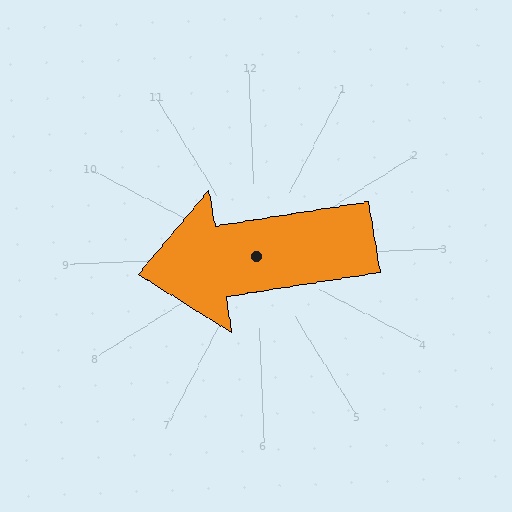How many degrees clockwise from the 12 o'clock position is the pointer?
Approximately 263 degrees.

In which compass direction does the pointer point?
West.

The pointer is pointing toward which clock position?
Roughly 9 o'clock.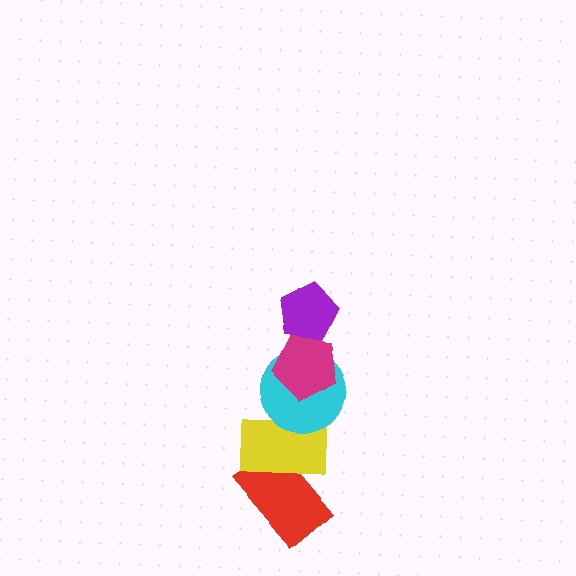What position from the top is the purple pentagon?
The purple pentagon is 1st from the top.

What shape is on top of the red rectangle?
The yellow rectangle is on top of the red rectangle.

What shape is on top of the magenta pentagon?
The purple pentagon is on top of the magenta pentagon.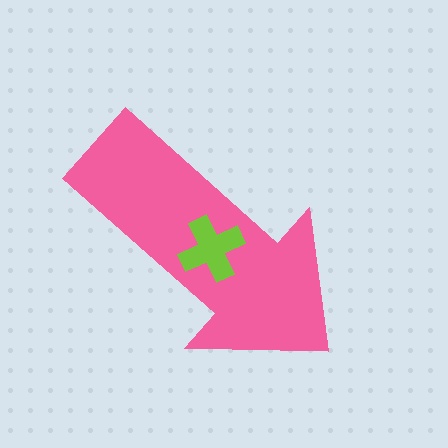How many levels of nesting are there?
2.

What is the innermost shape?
The lime cross.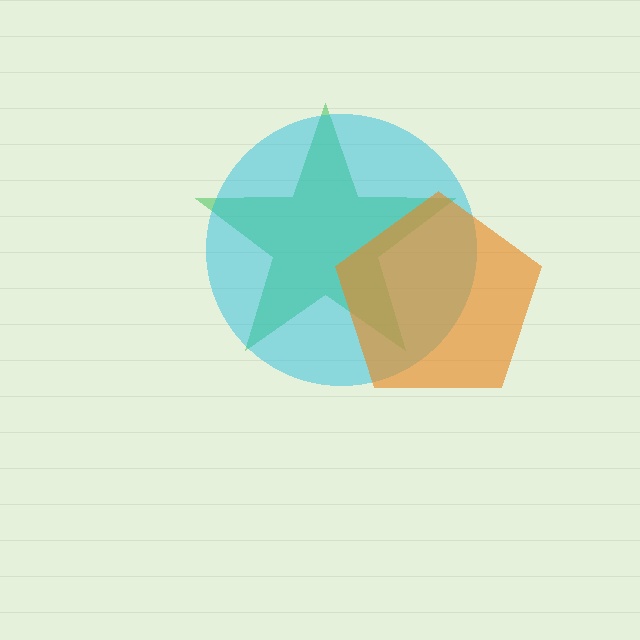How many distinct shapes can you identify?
There are 3 distinct shapes: a green star, a cyan circle, an orange pentagon.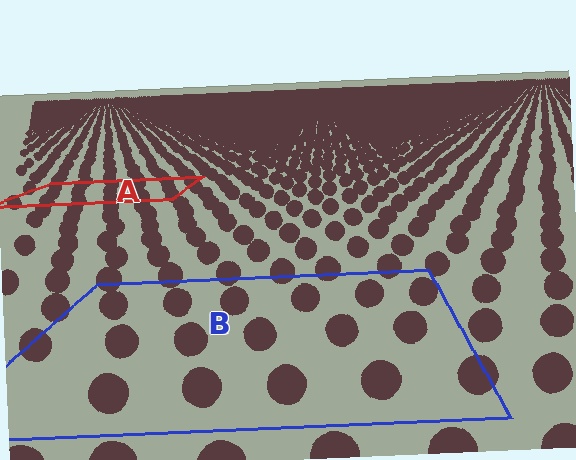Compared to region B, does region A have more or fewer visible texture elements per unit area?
Region A has more texture elements per unit area — they are packed more densely because it is farther away.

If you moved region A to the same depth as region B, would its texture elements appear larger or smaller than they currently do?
They would appear larger. At a closer depth, the same texture elements are projected at a bigger on-screen size.